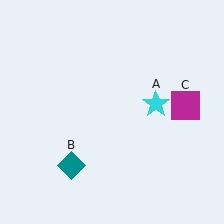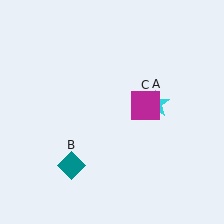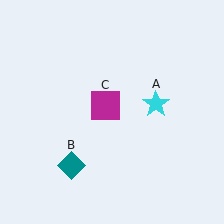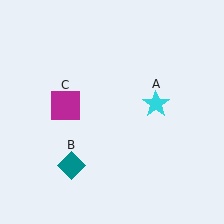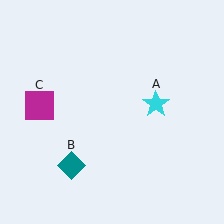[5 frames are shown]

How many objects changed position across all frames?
1 object changed position: magenta square (object C).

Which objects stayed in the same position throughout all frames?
Cyan star (object A) and teal diamond (object B) remained stationary.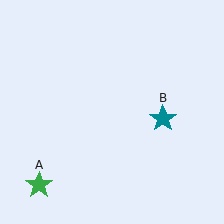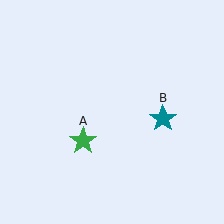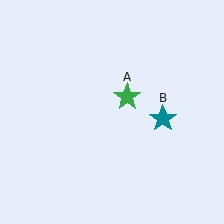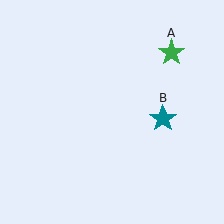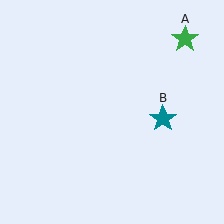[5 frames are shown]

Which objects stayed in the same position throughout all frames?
Teal star (object B) remained stationary.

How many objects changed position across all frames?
1 object changed position: green star (object A).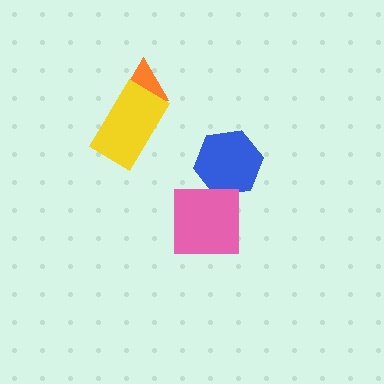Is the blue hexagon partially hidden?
No, no other shape covers it.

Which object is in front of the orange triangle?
The yellow rectangle is in front of the orange triangle.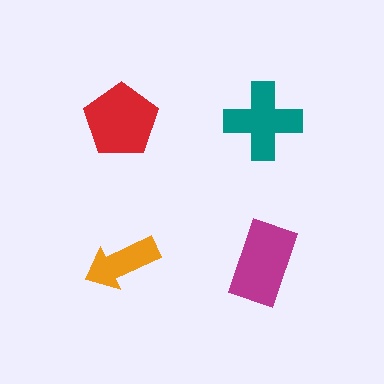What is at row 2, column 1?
An orange arrow.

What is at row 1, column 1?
A red pentagon.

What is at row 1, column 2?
A teal cross.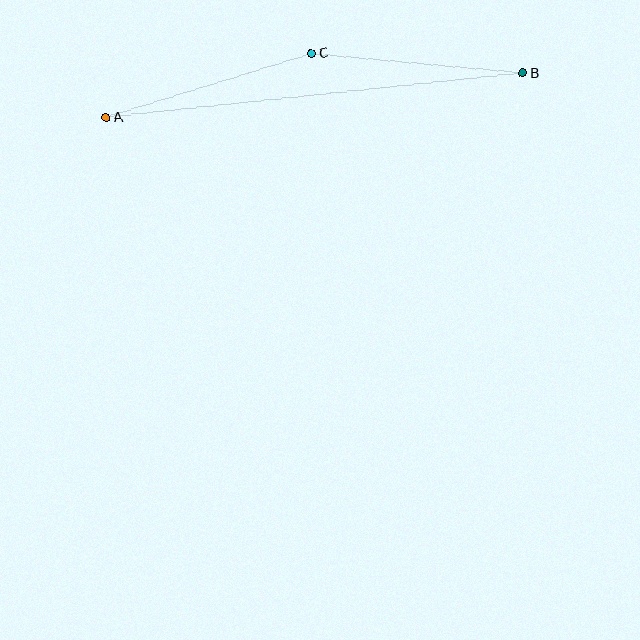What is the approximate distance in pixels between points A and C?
The distance between A and C is approximately 215 pixels.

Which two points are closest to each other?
Points B and C are closest to each other.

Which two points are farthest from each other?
Points A and B are farthest from each other.